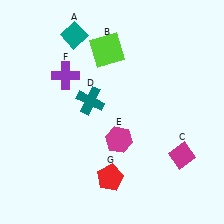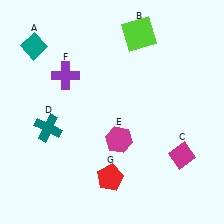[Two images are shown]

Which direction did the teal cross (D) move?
The teal cross (D) moved left.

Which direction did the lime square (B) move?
The lime square (B) moved right.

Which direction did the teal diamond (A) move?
The teal diamond (A) moved left.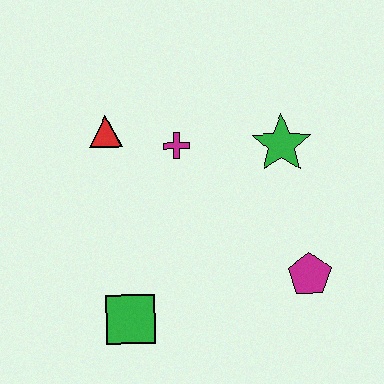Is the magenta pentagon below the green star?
Yes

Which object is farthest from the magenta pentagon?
The red triangle is farthest from the magenta pentagon.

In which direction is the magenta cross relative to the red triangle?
The magenta cross is to the right of the red triangle.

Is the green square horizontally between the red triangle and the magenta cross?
Yes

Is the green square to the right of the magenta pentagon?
No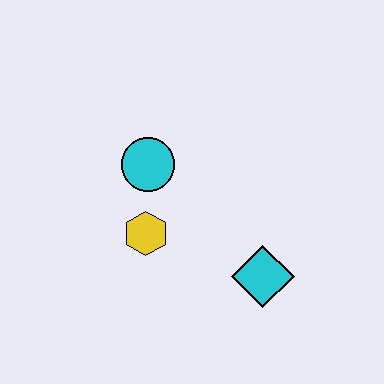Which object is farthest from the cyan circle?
The cyan diamond is farthest from the cyan circle.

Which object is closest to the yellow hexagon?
The cyan circle is closest to the yellow hexagon.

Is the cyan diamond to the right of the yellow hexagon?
Yes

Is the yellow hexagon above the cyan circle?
No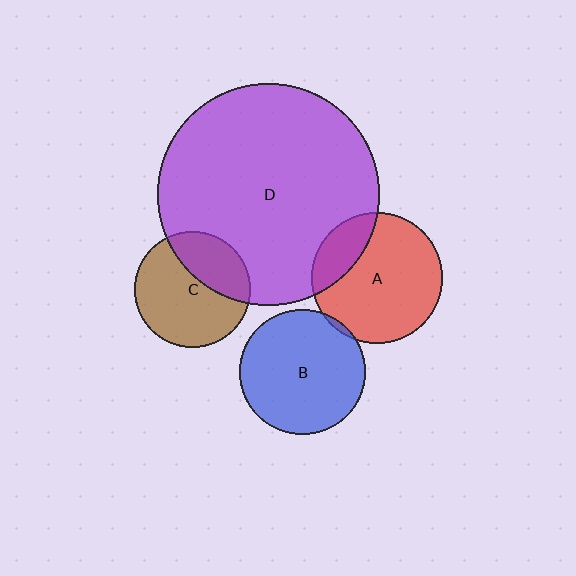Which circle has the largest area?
Circle D (purple).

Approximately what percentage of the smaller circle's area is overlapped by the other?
Approximately 5%.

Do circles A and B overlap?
Yes.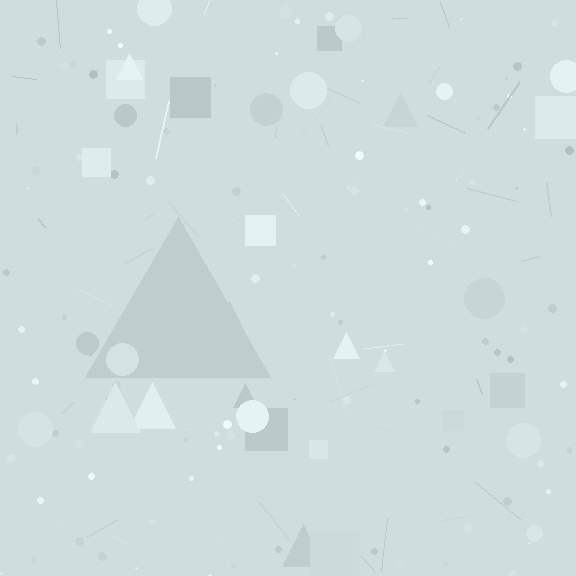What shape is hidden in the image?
A triangle is hidden in the image.